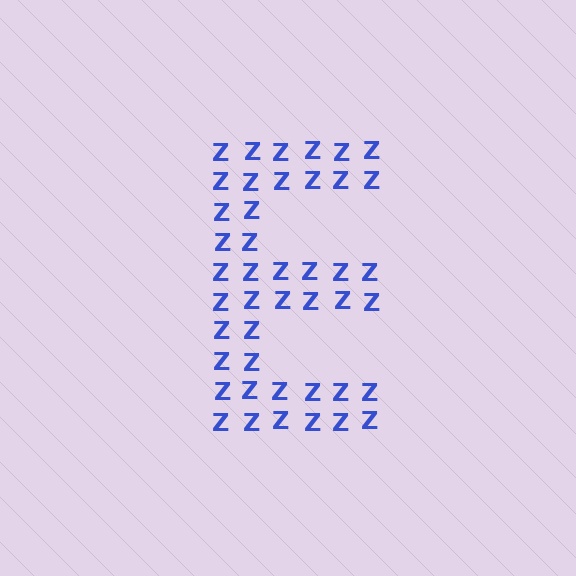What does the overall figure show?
The overall figure shows the letter E.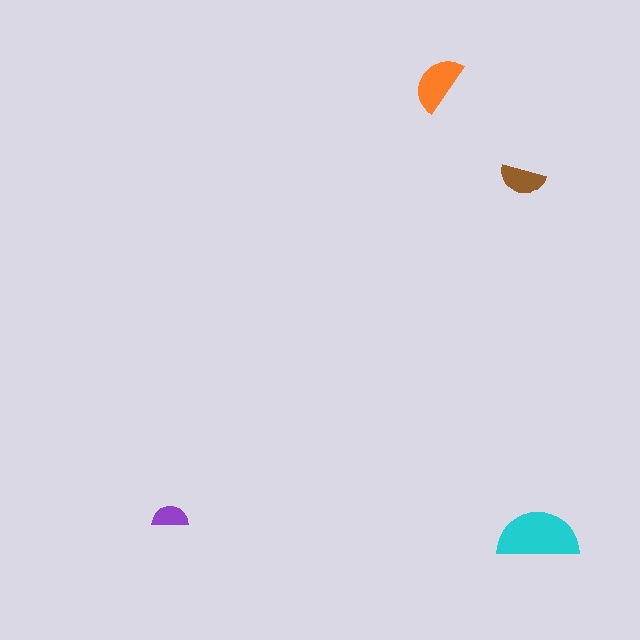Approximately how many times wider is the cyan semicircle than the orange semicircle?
About 1.5 times wider.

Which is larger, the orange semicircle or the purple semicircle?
The orange one.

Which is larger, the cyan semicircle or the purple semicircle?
The cyan one.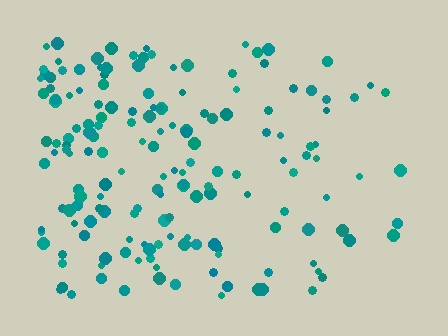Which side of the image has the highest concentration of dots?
The left.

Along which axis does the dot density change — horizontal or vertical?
Horizontal.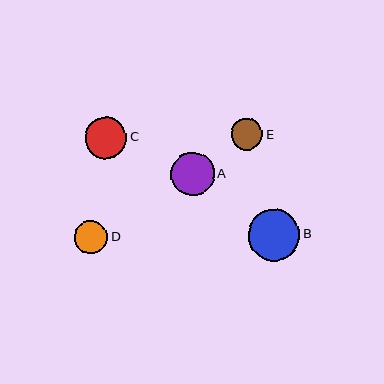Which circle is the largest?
Circle B is the largest with a size of approximately 52 pixels.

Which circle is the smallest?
Circle E is the smallest with a size of approximately 31 pixels.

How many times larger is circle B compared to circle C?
Circle B is approximately 1.3 times the size of circle C.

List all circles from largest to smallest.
From largest to smallest: B, A, C, D, E.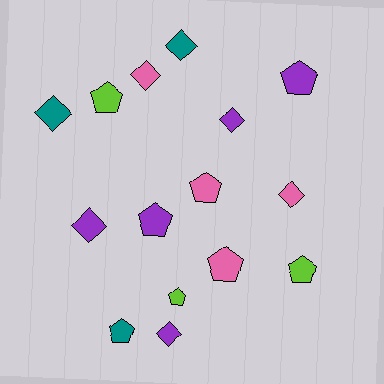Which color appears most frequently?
Purple, with 5 objects.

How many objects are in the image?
There are 15 objects.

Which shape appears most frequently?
Pentagon, with 8 objects.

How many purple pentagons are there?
There are 2 purple pentagons.